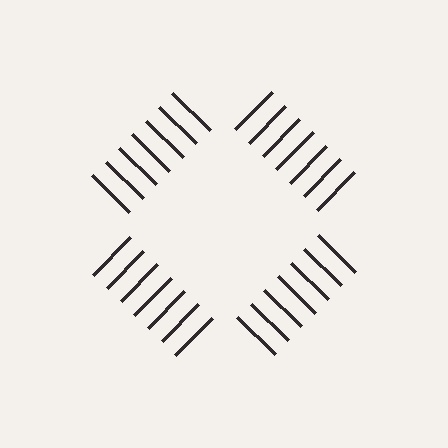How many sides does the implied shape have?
4 sides — the line-ends trace a square.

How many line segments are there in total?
28 — 7 along each of the 4 edges.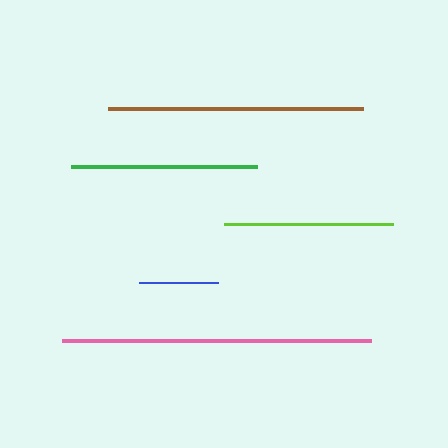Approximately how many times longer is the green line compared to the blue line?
The green line is approximately 2.3 times the length of the blue line.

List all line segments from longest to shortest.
From longest to shortest: pink, brown, green, lime, blue.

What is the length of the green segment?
The green segment is approximately 186 pixels long.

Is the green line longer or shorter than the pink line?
The pink line is longer than the green line.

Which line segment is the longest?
The pink line is the longest at approximately 309 pixels.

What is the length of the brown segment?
The brown segment is approximately 255 pixels long.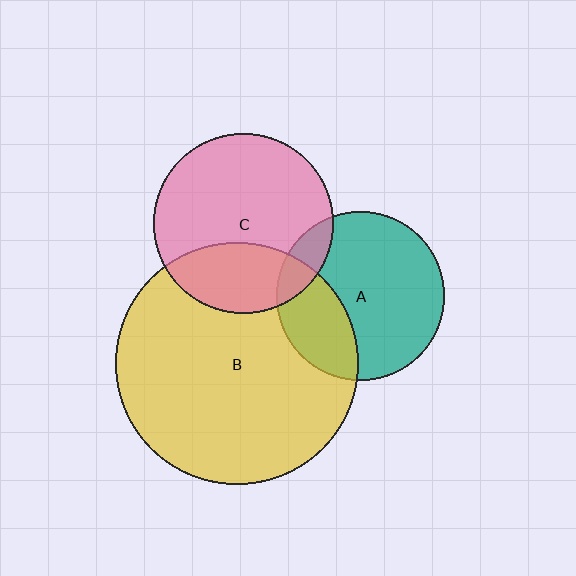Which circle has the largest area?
Circle B (yellow).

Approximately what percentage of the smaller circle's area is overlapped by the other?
Approximately 10%.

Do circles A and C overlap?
Yes.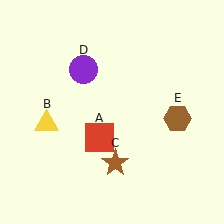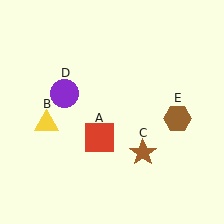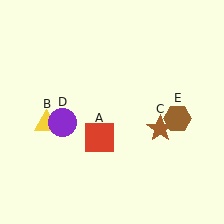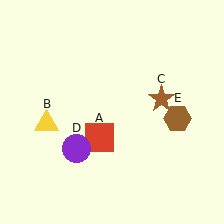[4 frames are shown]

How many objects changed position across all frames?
2 objects changed position: brown star (object C), purple circle (object D).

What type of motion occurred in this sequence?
The brown star (object C), purple circle (object D) rotated counterclockwise around the center of the scene.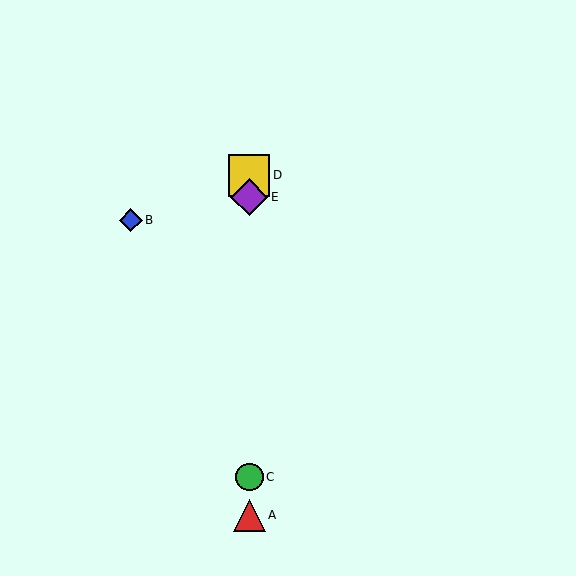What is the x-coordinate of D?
Object D is at x≈249.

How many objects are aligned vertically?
4 objects (A, C, D, E) are aligned vertically.